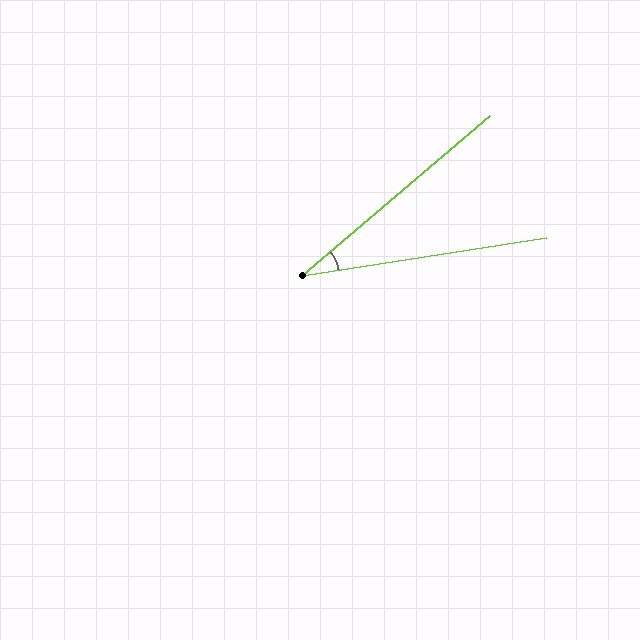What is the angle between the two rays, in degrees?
Approximately 32 degrees.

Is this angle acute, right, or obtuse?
It is acute.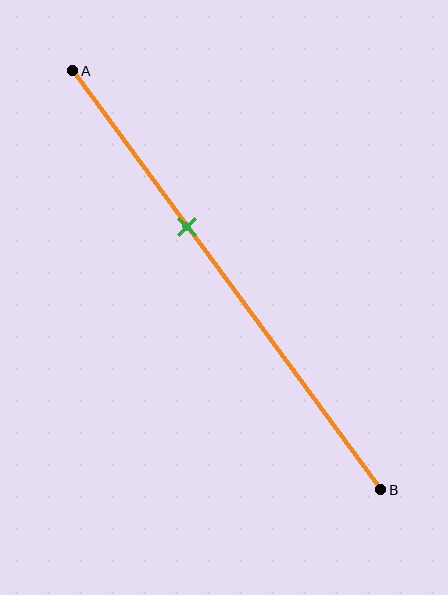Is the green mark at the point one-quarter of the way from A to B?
No, the mark is at about 35% from A, not at the 25% one-quarter point.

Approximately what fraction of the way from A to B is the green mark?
The green mark is approximately 35% of the way from A to B.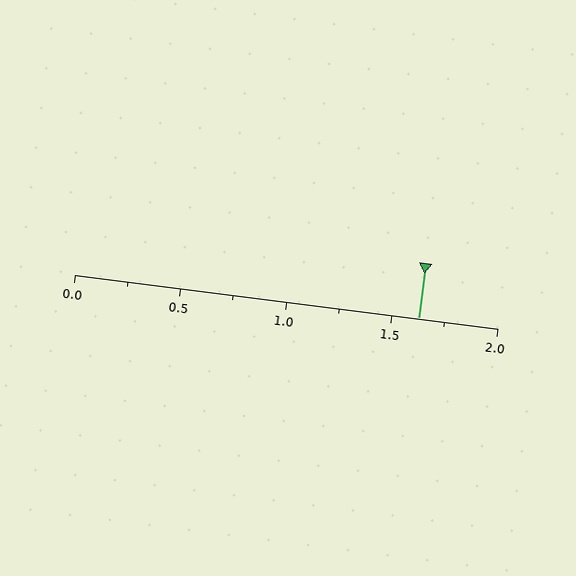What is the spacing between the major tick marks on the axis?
The major ticks are spaced 0.5 apart.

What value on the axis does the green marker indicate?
The marker indicates approximately 1.62.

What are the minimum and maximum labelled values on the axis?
The axis runs from 0.0 to 2.0.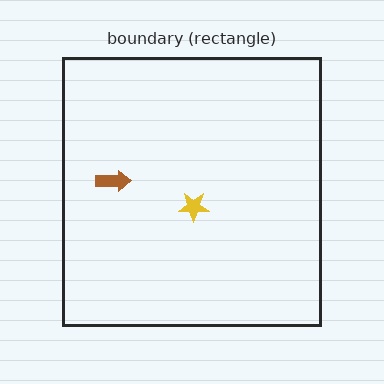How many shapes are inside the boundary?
2 inside, 0 outside.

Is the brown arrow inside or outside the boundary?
Inside.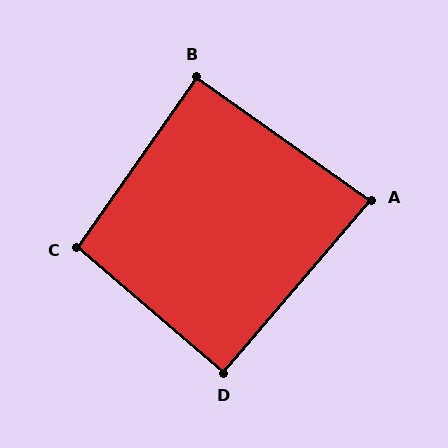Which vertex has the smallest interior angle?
A, at approximately 84 degrees.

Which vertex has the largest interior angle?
C, at approximately 96 degrees.